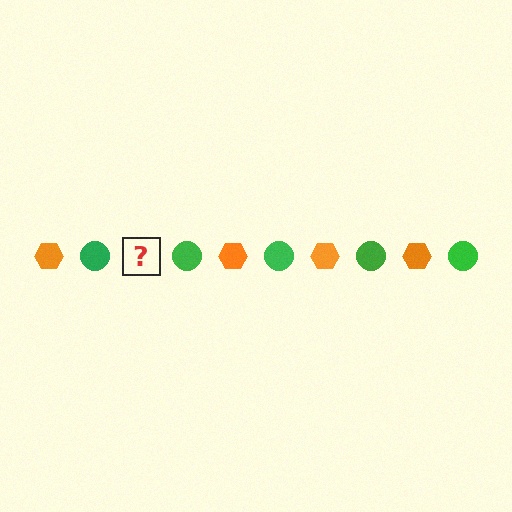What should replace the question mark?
The question mark should be replaced with an orange hexagon.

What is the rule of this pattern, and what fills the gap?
The rule is that the pattern alternates between orange hexagon and green circle. The gap should be filled with an orange hexagon.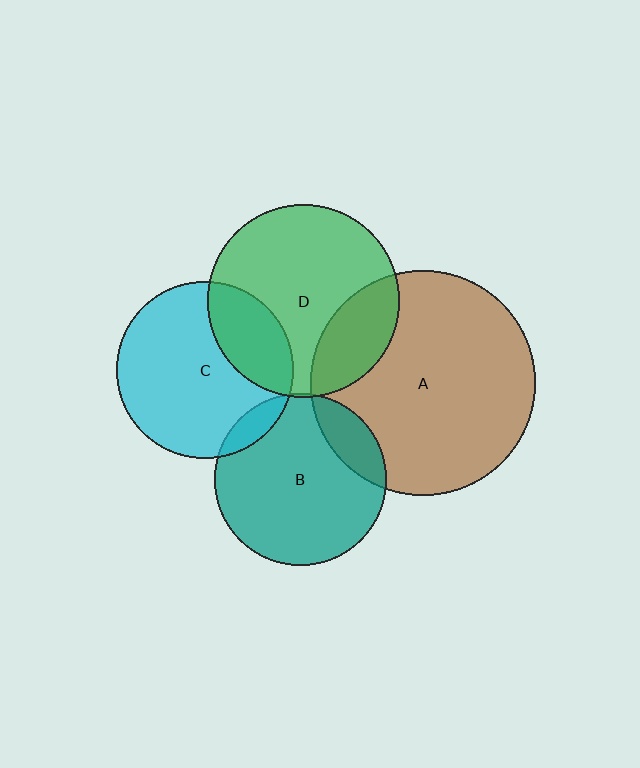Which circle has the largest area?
Circle A (brown).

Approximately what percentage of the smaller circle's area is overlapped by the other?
Approximately 15%.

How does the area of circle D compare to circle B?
Approximately 1.3 times.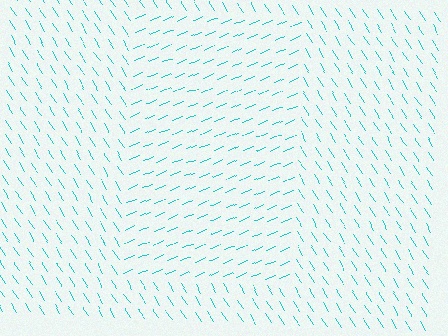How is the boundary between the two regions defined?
The boundary is defined purely by a change in line orientation (approximately 80 degrees difference). All lines are the same color and thickness.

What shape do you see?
I see a rectangle.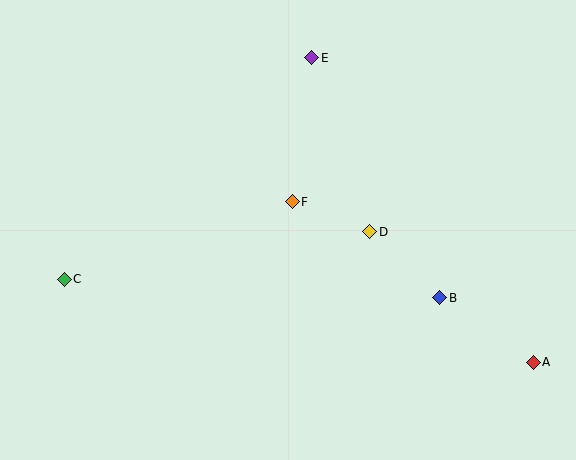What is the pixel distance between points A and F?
The distance between A and F is 289 pixels.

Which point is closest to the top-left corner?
Point C is closest to the top-left corner.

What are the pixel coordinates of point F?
Point F is at (292, 202).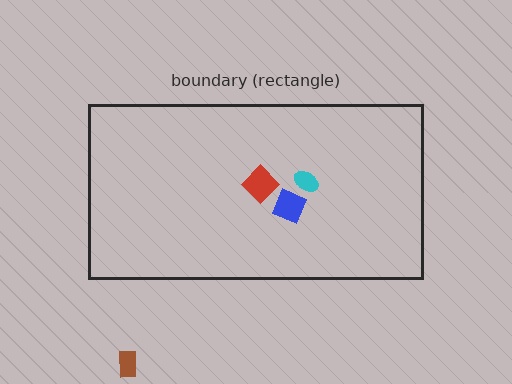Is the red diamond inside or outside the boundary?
Inside.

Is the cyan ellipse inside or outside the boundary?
Inside.